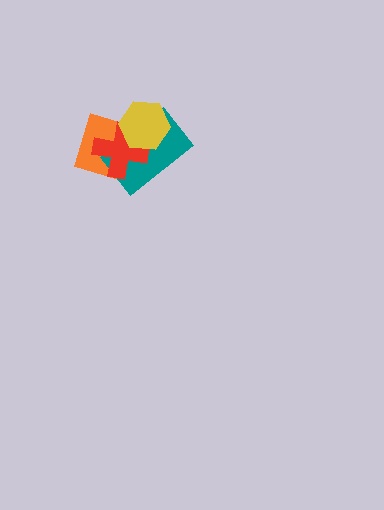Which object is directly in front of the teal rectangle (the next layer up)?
The red cross is directly in front of the teal rectangle.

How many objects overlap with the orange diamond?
3 objects overlap with the orange diamond.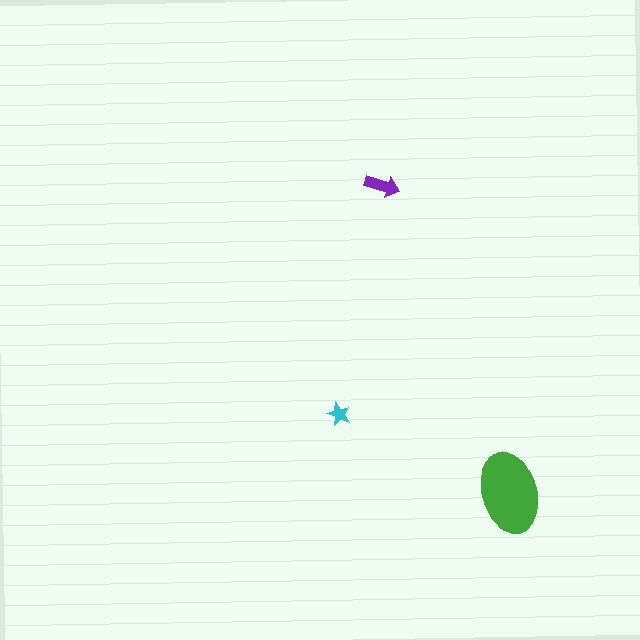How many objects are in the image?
There are 3 objects in the image.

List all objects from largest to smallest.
The green ellipse, the purple arrow, the cyan star.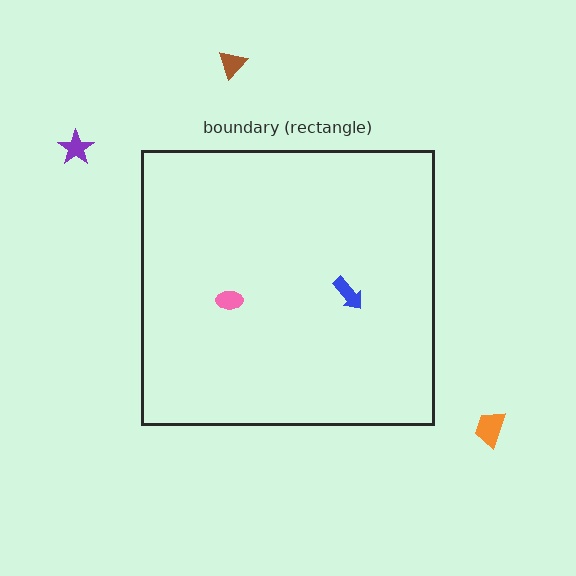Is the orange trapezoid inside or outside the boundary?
Outside.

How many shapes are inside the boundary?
2 inside, 3 outside.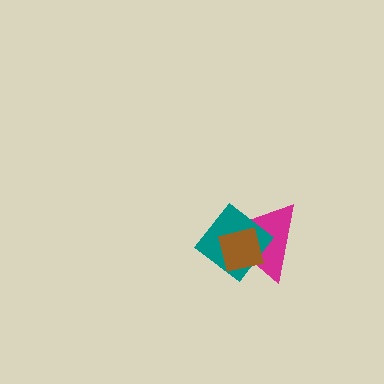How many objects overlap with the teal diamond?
2 objects overlap with the teal diamond.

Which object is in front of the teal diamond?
The brown square is in front of the teal diamond.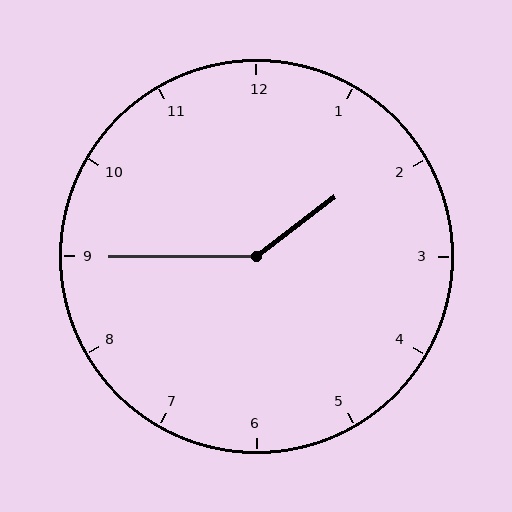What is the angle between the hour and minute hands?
Approximately 142 degrees.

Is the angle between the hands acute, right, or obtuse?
It is obtuse.